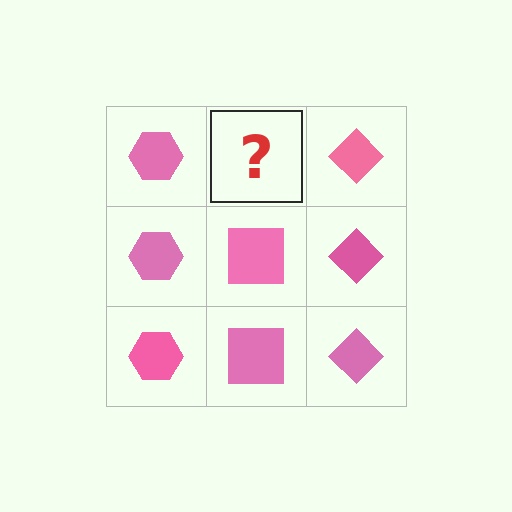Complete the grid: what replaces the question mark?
The question mark should be replaced with a pink square.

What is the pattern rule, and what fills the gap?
The rule is that each column has a consistent shape. The gap should be filled with a pink square.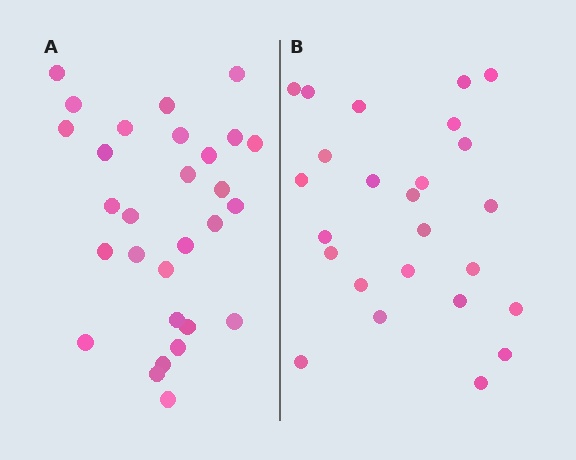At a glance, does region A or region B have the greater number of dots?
Region A (the left region) has more dots.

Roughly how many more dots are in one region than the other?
Region A has about 4 more dots than region B.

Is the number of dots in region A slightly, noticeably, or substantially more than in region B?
Region A has only slightly more — the two regions are fairly close. The ratio is roughly 1.2 to 1.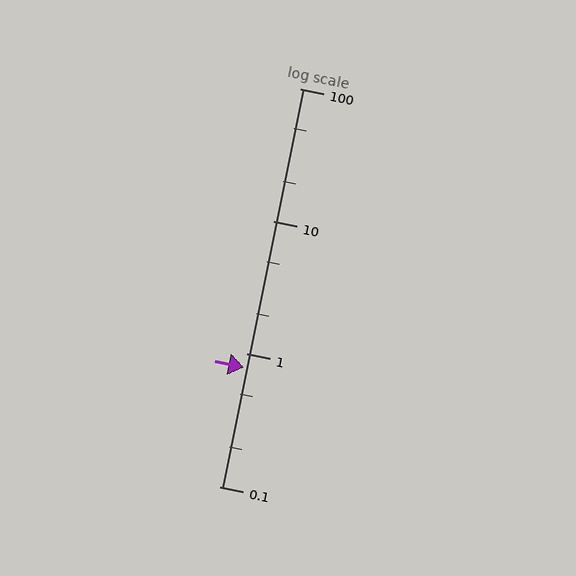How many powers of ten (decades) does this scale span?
The scale spans 3 decades, from 0.1 to 100.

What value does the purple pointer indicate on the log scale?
The pointer indicates approximately 0.79.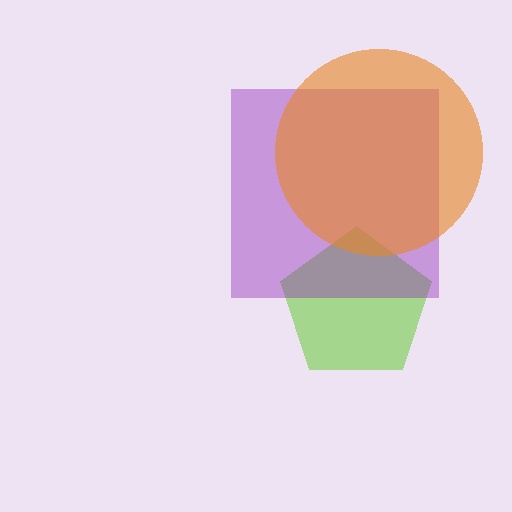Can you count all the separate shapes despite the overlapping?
Yes, there are 3 separate shapes.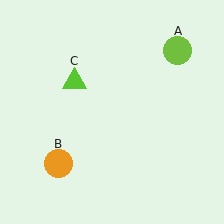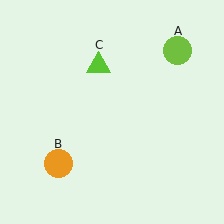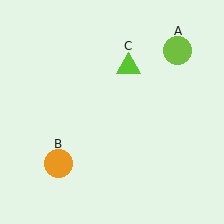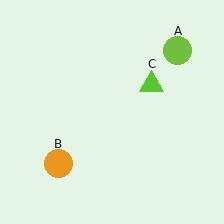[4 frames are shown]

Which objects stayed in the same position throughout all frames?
Lime circle (object A) and orange circle (object B) remained stationary.